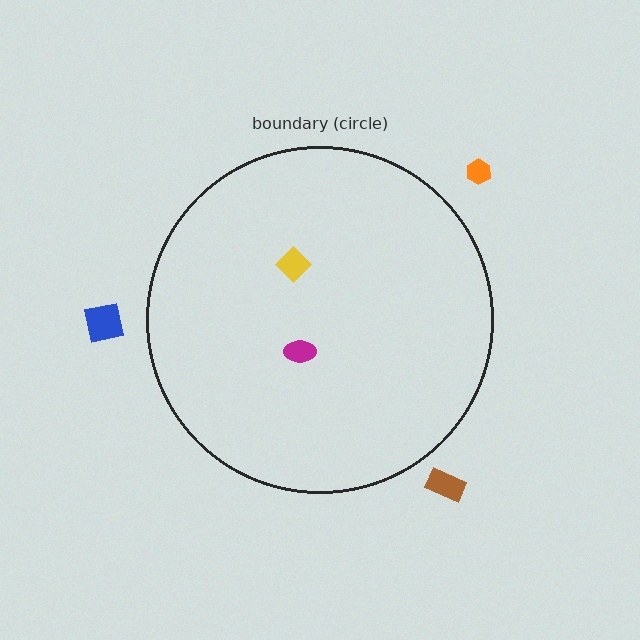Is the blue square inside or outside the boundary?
Outside.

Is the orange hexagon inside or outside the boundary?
Outside.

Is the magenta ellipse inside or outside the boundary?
Inside.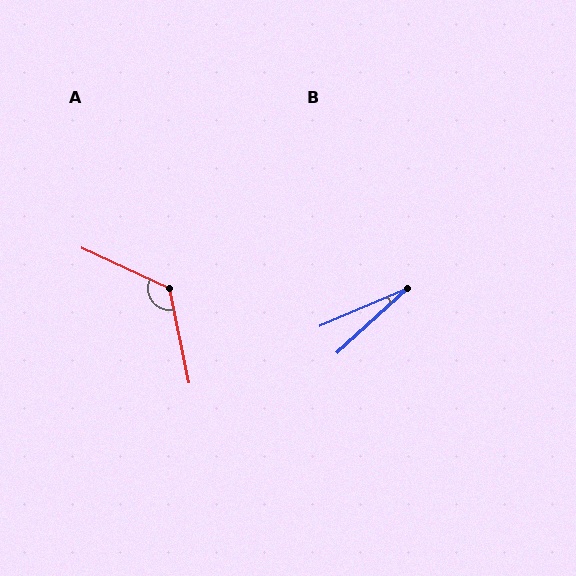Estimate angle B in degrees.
Approximately 20 degrees.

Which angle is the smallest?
B, at approximately 20 degrees.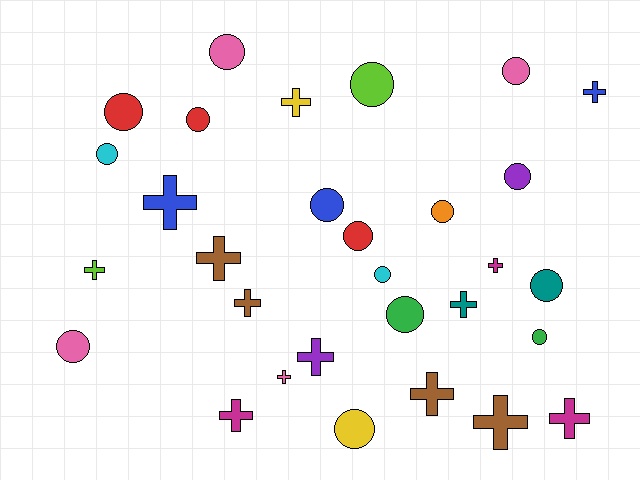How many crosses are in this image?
There are 14 crosses.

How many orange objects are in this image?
There is 1 orange object.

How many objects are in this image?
There are 30 objects.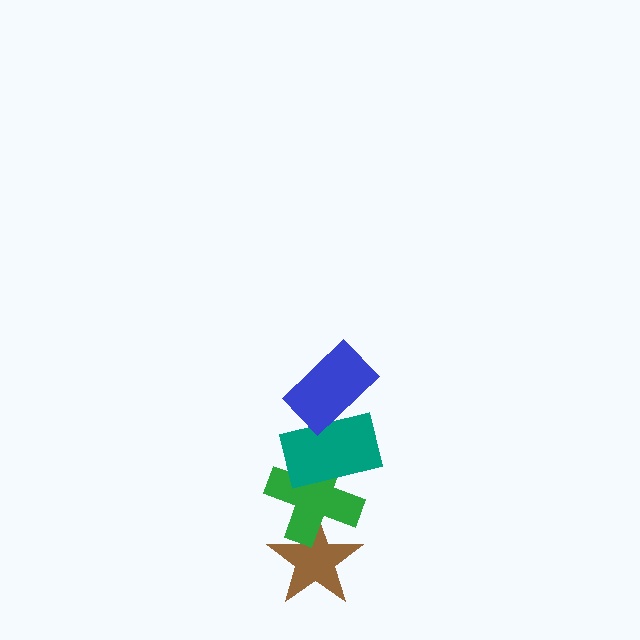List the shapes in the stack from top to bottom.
From top to bottom: the blue rectangle, the teal rectangle, the green cross, the brown star.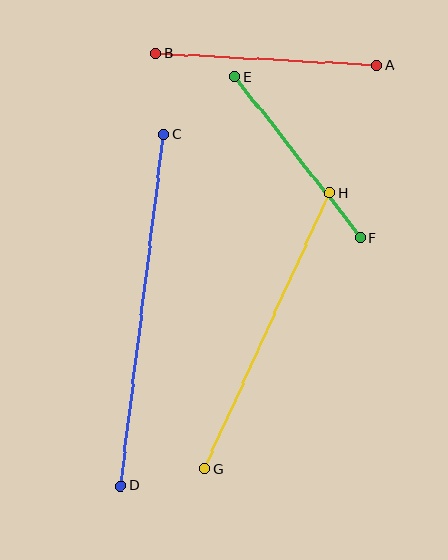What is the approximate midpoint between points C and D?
The midpoint is at approximately (142, 310) pixels.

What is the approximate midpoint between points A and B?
The midpoint is at approximately (266, 59) pixels.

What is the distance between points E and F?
The distance is approximately 205 pixels.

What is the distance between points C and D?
The distance is approximately 354 pixels.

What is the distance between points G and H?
The distance is approximately 303 pixels.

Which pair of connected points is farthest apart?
Points C and D are farthest apart.